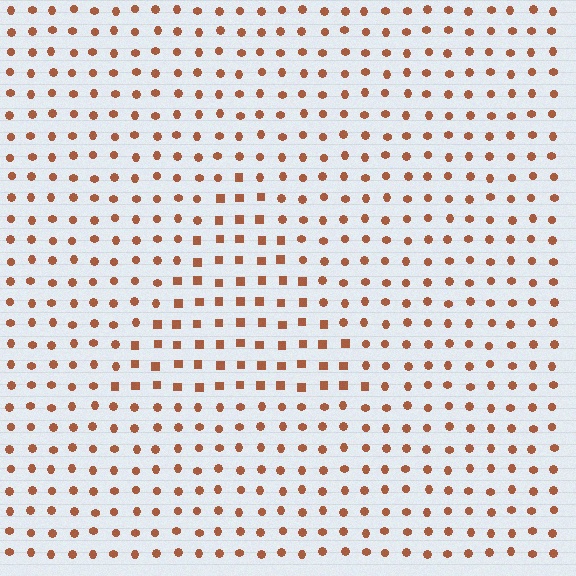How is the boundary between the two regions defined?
The boundary is defined by a change in element shape: squares inside vs. circles outside. All elements share the same color and spacing.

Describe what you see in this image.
The image is filled with small brown elements arranged in a uniform grid. A triangle-shaped region contains squares, while the surrounding area contains circles. The boundary is defined purely by the change in element shape.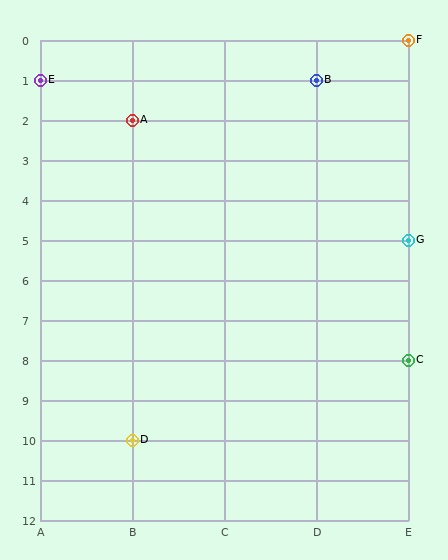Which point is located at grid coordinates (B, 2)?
Point A is at (B, 2).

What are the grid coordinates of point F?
Point F is at grid coordinates (E, 0).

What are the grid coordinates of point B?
Point B is at grid coordinates (D, 1).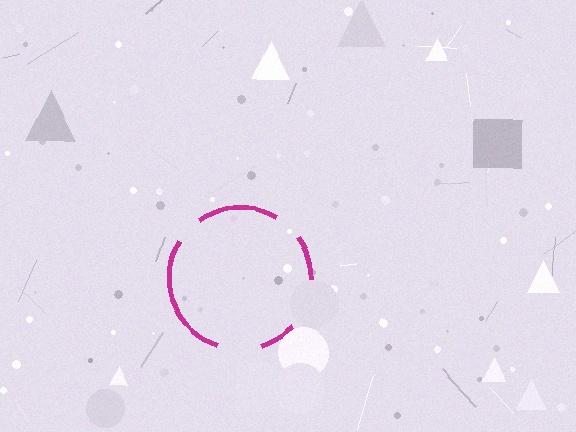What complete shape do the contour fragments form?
The contour fragments form a circle.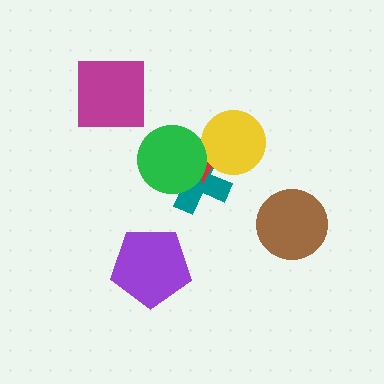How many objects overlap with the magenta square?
0 objects overlap with the magenta square.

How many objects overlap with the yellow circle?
2 objects overlap with the yellow circle.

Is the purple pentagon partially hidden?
No, no other shape covers it.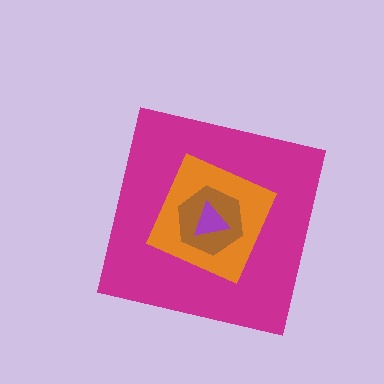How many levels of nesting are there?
4.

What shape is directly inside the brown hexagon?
The purple triangle.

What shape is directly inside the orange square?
The brown hexagon.